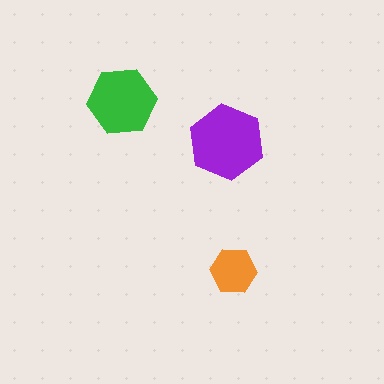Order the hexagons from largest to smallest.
the purple one, the green one, the orange one.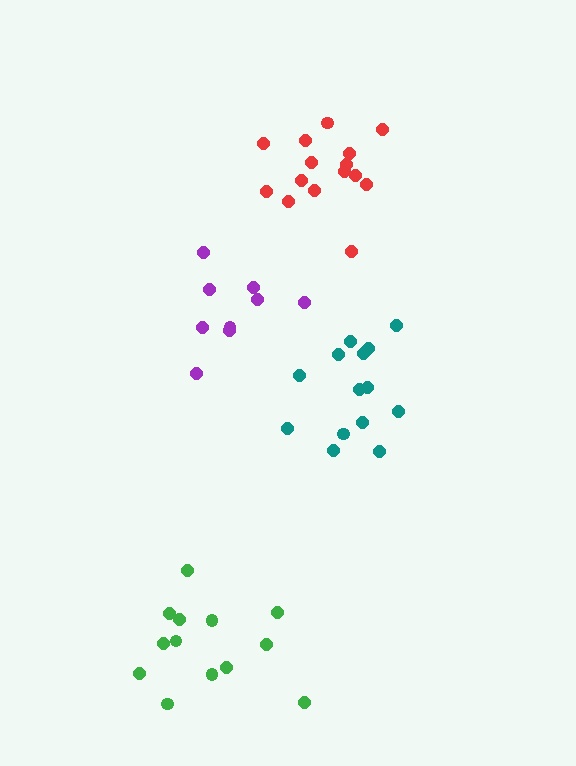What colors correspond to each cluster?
The clusters are colored: purple, teal, green, red.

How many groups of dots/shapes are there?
There are 4 groups.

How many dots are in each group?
Group 1: 9 dots, Group 2: 14 dots, Group 3: 13 dots, Group 4: 15 dots (51 total).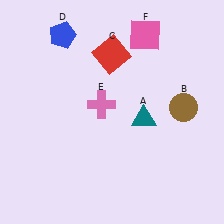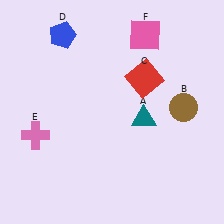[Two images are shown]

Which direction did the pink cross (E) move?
The pink cross (E) moved left.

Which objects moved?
The objects that moved are: the red square (C), the pink cross (E).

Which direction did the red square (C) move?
The red square (C) moved right.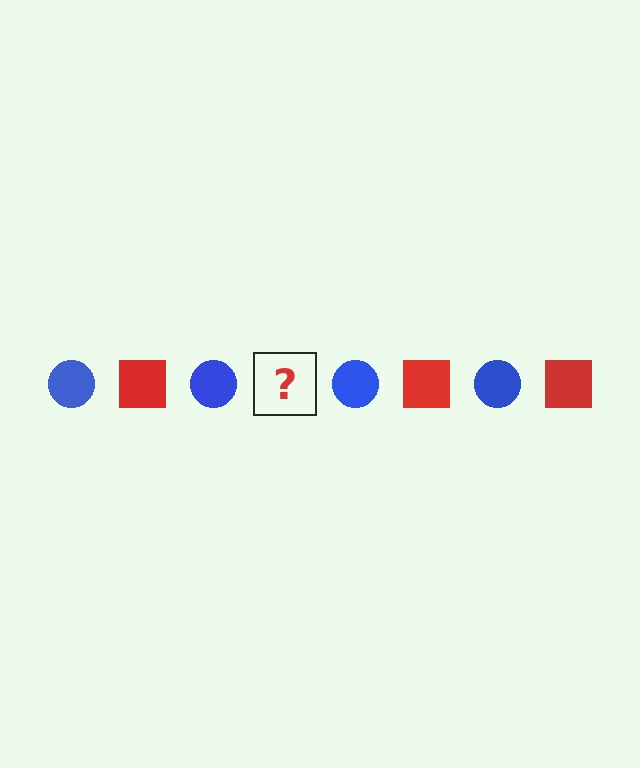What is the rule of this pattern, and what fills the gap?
The rule is that the pattern alternates between blue circle and red square. The gap should be filled with a red square.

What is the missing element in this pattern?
The missing element is a red square.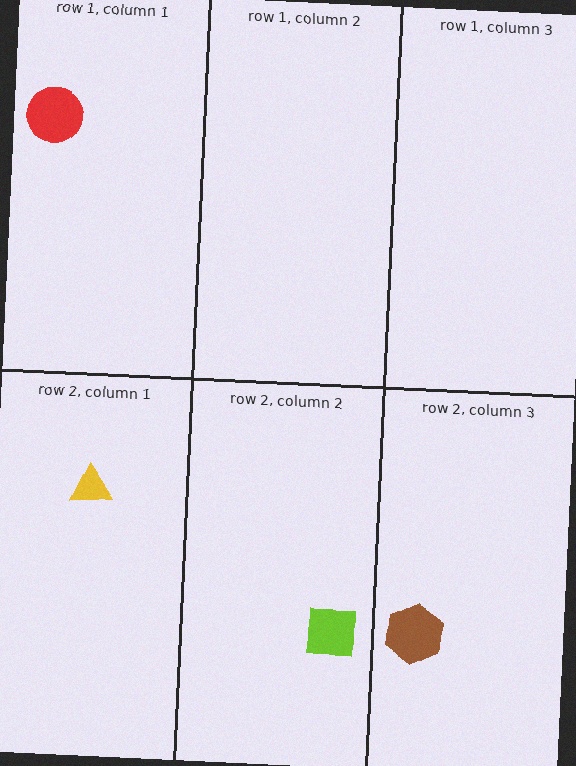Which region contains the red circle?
The row 1, column 1 region.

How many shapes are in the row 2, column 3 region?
1.